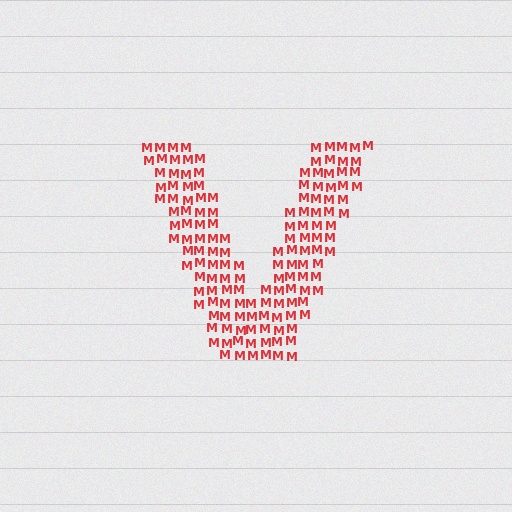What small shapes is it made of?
It is made of small letter M's.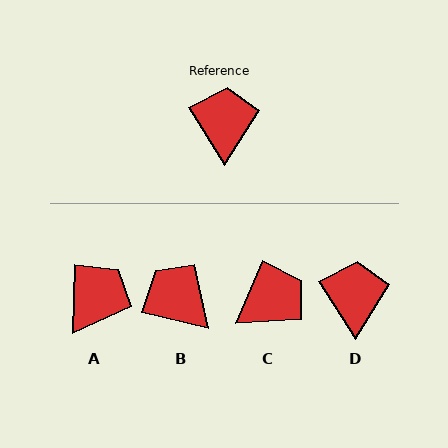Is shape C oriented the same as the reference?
No, it is off by about 55 degrees.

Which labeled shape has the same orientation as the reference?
D.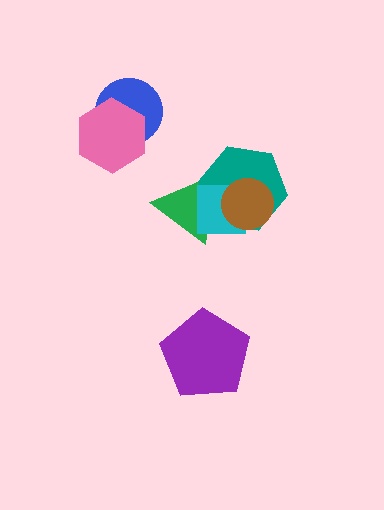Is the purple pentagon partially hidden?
No, no other shape covers it.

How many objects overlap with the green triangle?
3 objects overlap with the green triangle.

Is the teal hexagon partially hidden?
Yes, it is partially covered by another shape.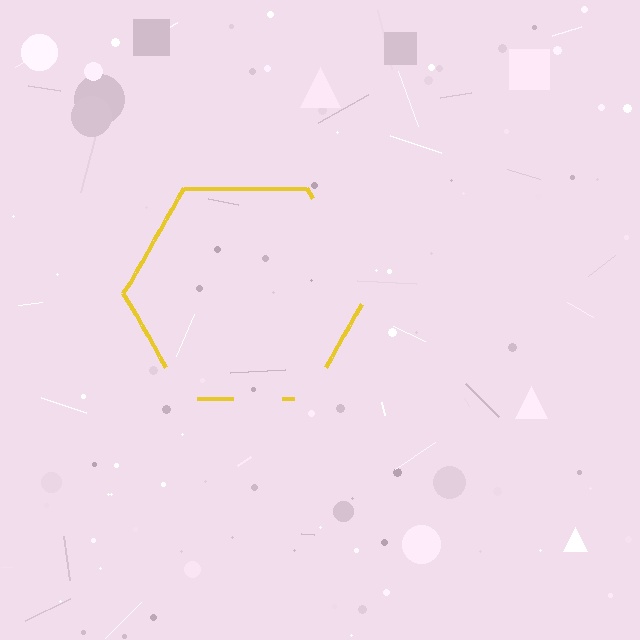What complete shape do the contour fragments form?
The contour fragments form a hexagon.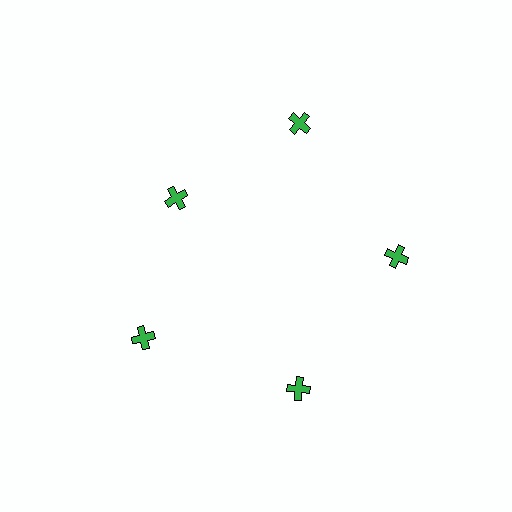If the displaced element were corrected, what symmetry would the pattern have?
It would have 5-fold rotational symmetry — the pattern would map onto itself every 72 degrees.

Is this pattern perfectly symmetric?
No. The 5 green crosses are arranged in a ring, but one element near the 10 o'clock position is pulled inward toward the center, breaking the 5-fold rotational symmetry.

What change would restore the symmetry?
The symmetry would be restored by moving it outward, back onto the ring so that all 5 crosses sit at equal angles and equal distance from the center.